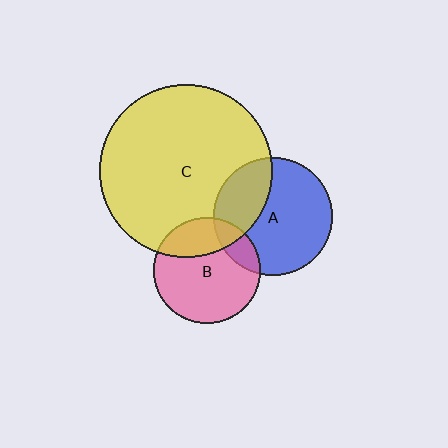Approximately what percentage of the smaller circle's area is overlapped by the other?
Approximately 30%.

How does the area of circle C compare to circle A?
Approximately 2.1 times.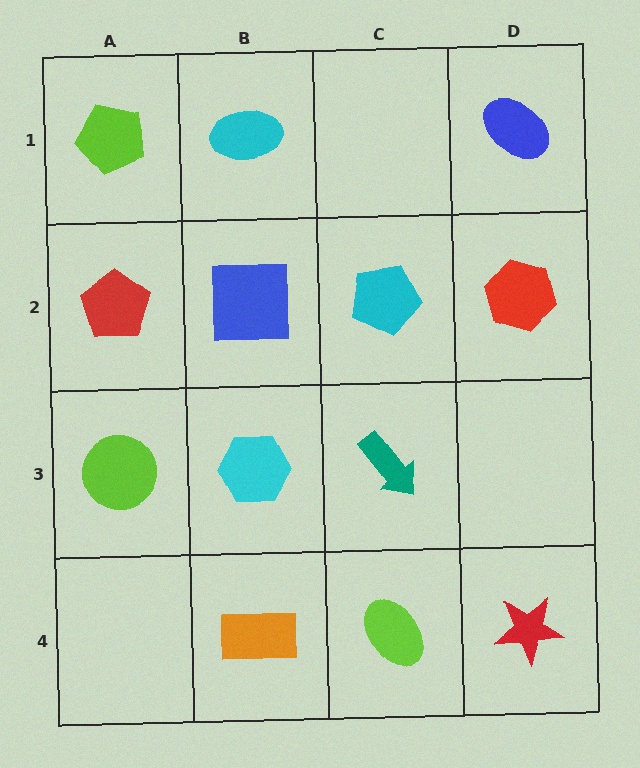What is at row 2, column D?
A red hexagon.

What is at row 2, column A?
A red pentagon.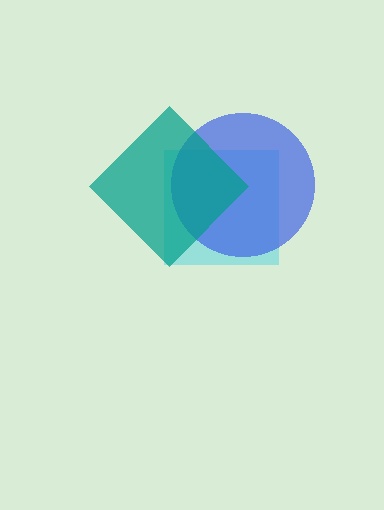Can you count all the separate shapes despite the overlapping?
Yes, there are 3 separate shapes.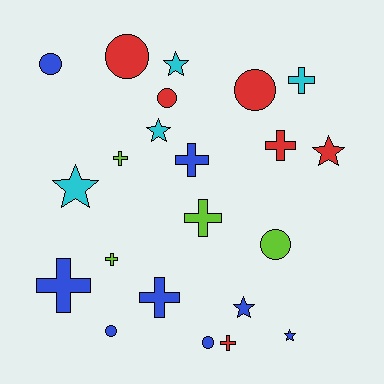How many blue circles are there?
There are 3 blue circles.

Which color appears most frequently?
Blue, with 8 objects.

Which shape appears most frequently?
Cross, with 9 objects.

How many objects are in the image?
There are 22 objects.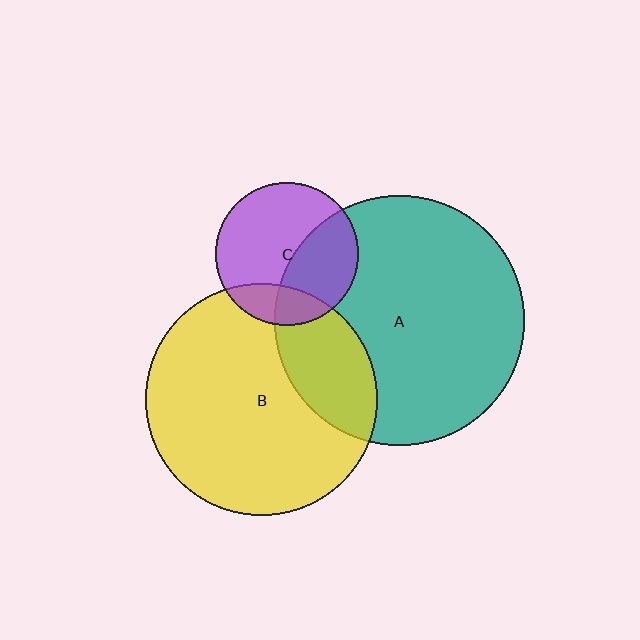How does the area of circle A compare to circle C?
Approximately 3.1 times.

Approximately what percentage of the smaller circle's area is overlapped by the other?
Approximately 25%.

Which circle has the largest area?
Circle A (teal).